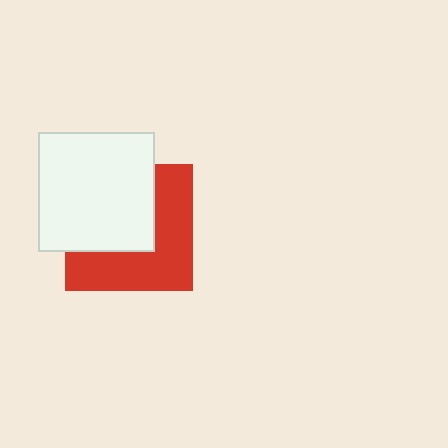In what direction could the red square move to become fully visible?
The red square could move toward the lower-right. That would shift it out from behind the white rectangle entirely.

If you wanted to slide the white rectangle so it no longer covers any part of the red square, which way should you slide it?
Slide it toward the upper-left — that is the most direct way to separate the two shapes.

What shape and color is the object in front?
The object in front is a white rectangle.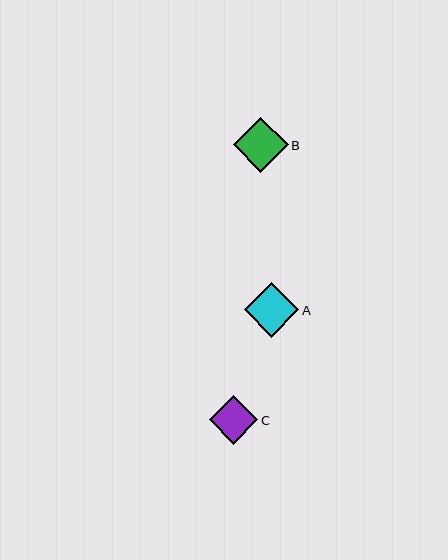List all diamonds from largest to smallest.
From largest to smallest: B, A, C.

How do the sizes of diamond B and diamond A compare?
Diamond B and diamond A are approximately the same size.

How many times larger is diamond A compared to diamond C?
Diamond A is approximately 1.1 times the size of diamond C.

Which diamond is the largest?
Diamond B is the largest with a size of approximately 55 pixels.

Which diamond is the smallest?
Diamond C is the smallest with a size of approximately 49 pixels.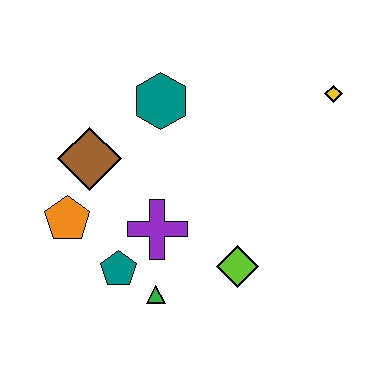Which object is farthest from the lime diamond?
The yellow diamond is farthest from the lime diamond.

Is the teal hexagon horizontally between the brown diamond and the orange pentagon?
No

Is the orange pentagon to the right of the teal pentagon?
No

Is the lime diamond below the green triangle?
No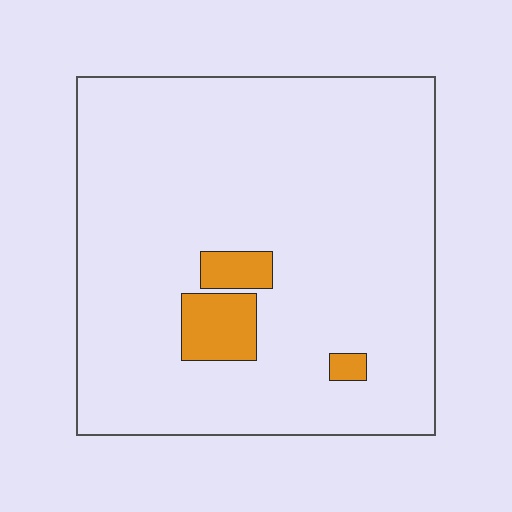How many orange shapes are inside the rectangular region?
3.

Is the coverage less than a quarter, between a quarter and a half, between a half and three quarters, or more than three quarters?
Less than a quarter.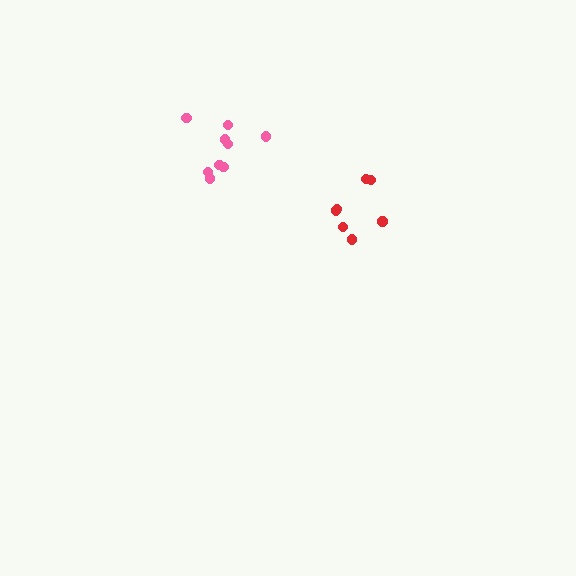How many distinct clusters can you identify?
There are 2 distinct clusters.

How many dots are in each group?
Group 1: 7 dots, Group 2: 9 dots (16 total).